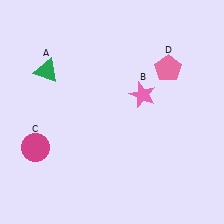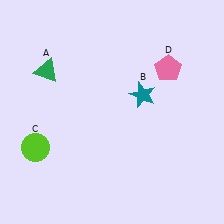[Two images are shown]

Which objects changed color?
B changed from pink to teal. C changed from magenta to lime.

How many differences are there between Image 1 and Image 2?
There are 2 differences between the two images.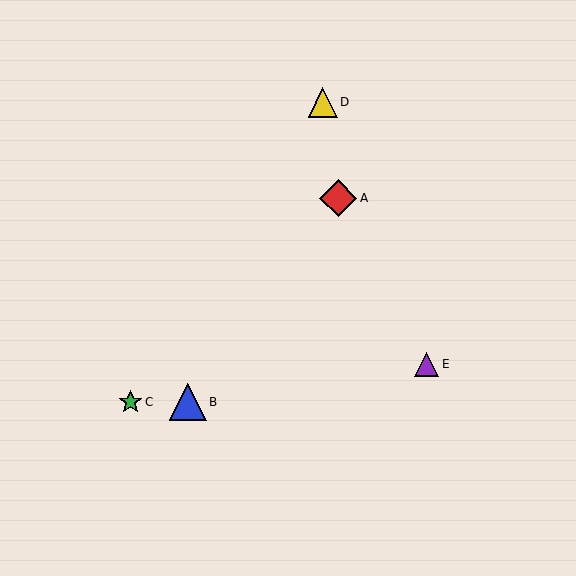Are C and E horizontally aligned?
No, C is at y≈402 and E is at y≈364.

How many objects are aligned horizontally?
2 objects (B, C) are aligned horizontally.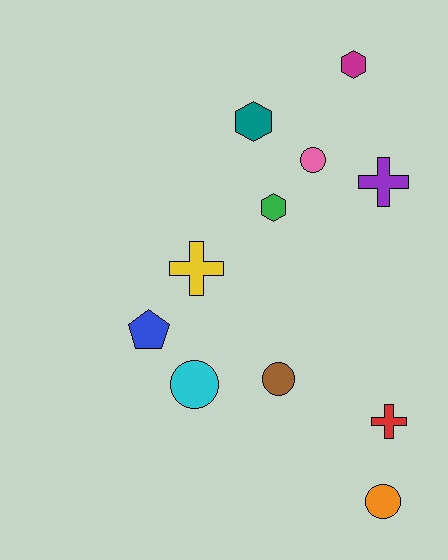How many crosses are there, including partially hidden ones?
There are 3 crosses.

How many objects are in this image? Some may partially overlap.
There are 11 objects.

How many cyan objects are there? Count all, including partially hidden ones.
There is 1 cyan object.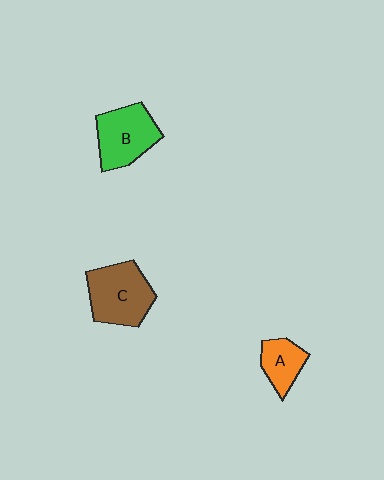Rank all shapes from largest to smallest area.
From largest to smallest: C (brown), B (green), A (orange).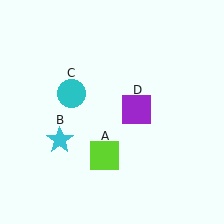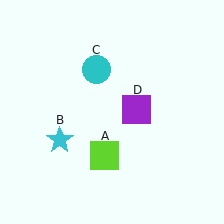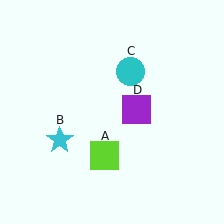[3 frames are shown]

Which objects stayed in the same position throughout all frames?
Lime square (object A) and cyan star (object B) and purple square (object D) remained stationary.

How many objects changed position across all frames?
1 object changed position: cyan circle (object C).